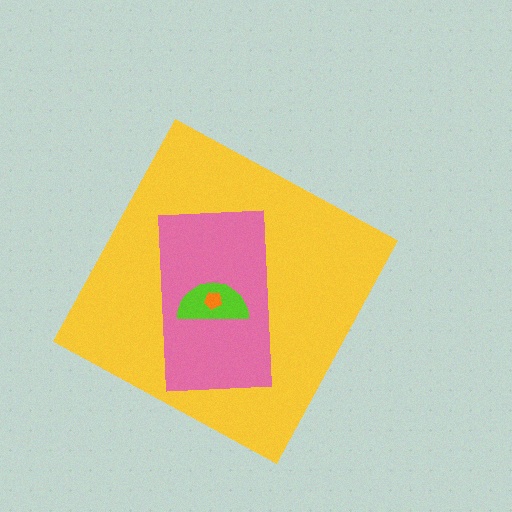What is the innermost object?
The orange pentagon.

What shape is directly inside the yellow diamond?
The pink rectangle.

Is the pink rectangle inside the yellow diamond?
Yes.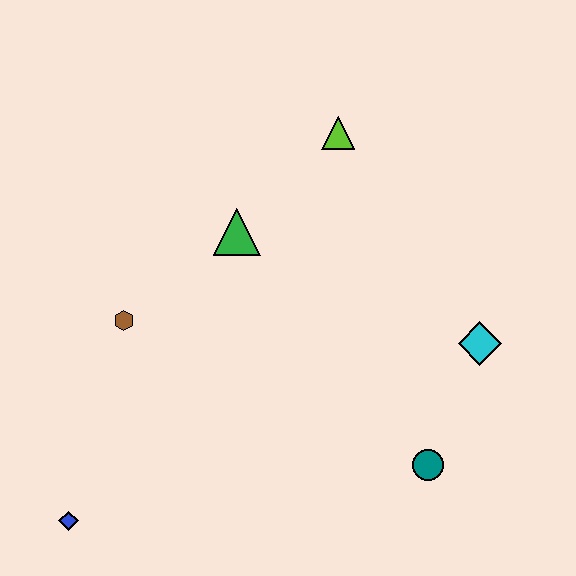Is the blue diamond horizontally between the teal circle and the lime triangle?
No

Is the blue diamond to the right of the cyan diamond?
No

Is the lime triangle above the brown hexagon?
Yes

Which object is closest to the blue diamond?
The brown hexagon is closest to the blue diamond.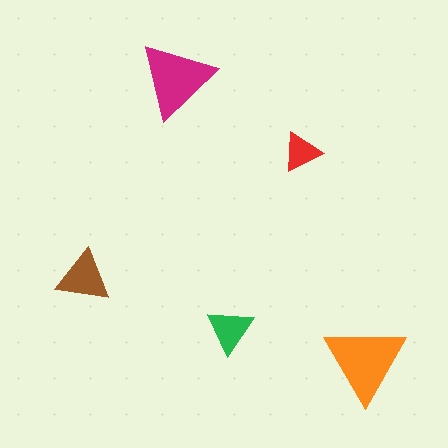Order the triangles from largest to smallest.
the orange one, the magenta one, the brown one, the green one, the red one.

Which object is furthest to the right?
The orange triangle is rightmost.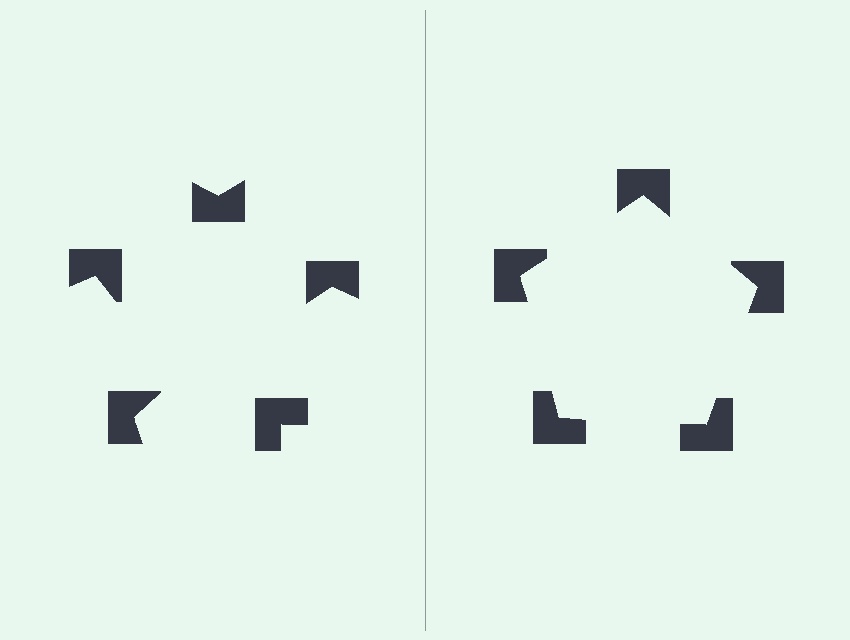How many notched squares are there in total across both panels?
10 — 5 on each side.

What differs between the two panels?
The notched squares are positioned identically on both sides; only the wedge orientations differ. On the right they align to a pentagon; on the left they are misaligned.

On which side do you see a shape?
An illusory pentagon appears on the right side. On the left side the wedge cuts are rotated, so no coherent shape forms.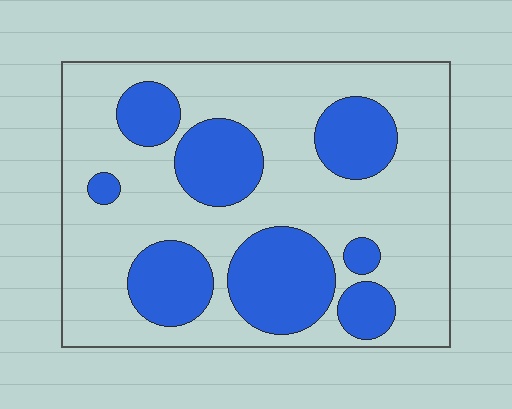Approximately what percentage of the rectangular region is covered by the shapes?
Approximately 30%.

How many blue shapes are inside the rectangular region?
8.